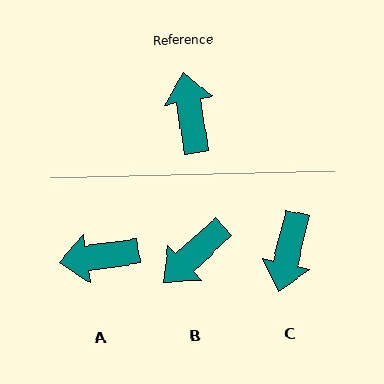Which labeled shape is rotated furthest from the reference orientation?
C, about 157 degrees away.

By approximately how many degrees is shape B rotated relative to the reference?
Approximately 123 degrees counter-clockwise.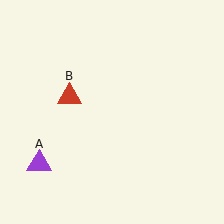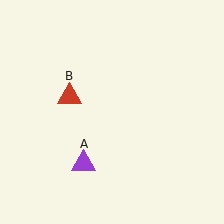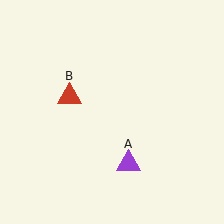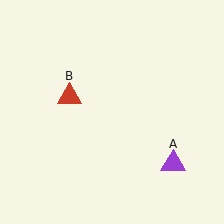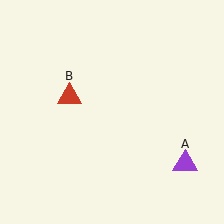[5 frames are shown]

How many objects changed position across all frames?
1 object changed position: purple triangle (object A).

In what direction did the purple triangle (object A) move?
The purple triangle (object A) moved right.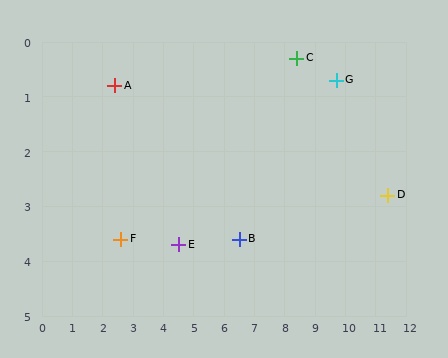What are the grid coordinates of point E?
Point E is at approximately (4.5, 3.7).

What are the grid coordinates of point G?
Point G is at approximately (9.7, 0.7).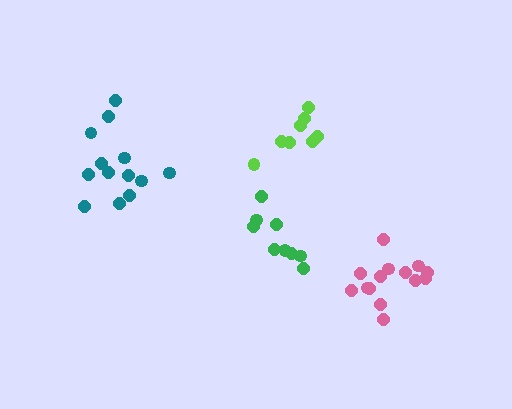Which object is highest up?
The lime cluster is topmost.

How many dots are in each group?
Group 1: 9 dots, Group 2: 8 dots, Group 3: 13 dots, Group 4: 14 dots (44 total).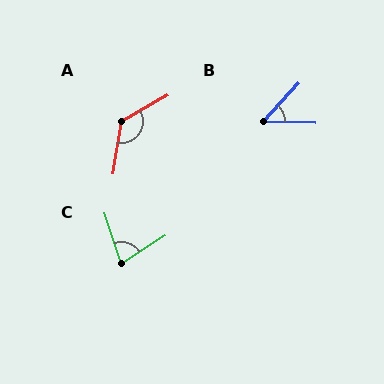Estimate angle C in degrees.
Approximately 75 degrees.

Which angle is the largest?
A, at approximately 129 degrees.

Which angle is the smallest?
B, at approximately 49 degrees.